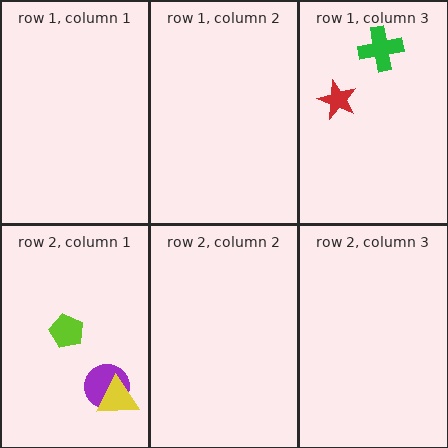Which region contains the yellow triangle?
The row 2, column 1 region.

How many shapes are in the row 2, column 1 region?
3.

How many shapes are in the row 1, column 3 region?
2.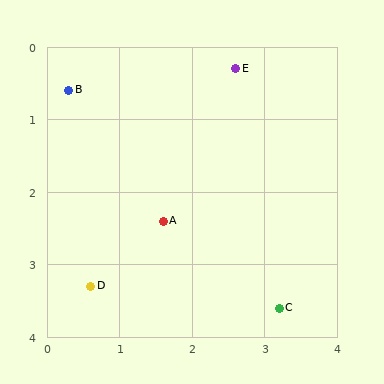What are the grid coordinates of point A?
Point A is at approximately (1.6, 2.4).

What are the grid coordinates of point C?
Point C is at approximately (3.2, 3.6).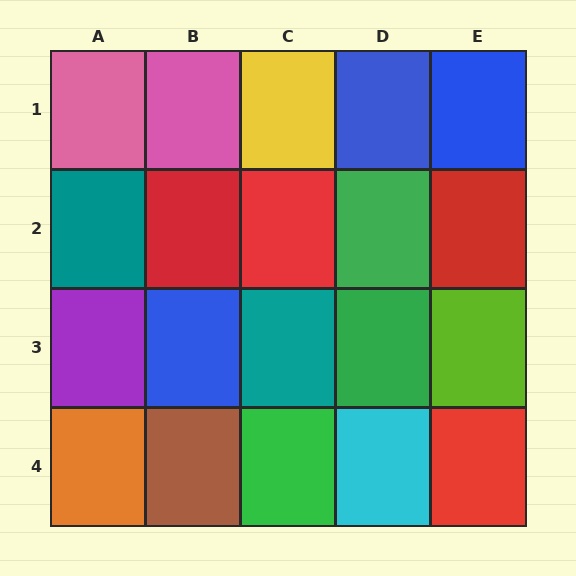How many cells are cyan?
1 cell is cyan.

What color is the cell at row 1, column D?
Blue.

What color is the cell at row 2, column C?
Red.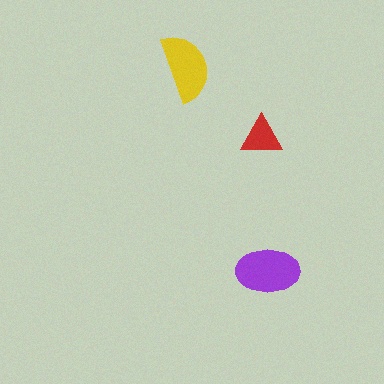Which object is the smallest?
The red triangle.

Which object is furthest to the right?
The purple ellipse is rightmost.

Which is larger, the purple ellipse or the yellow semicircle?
The purple ellipse.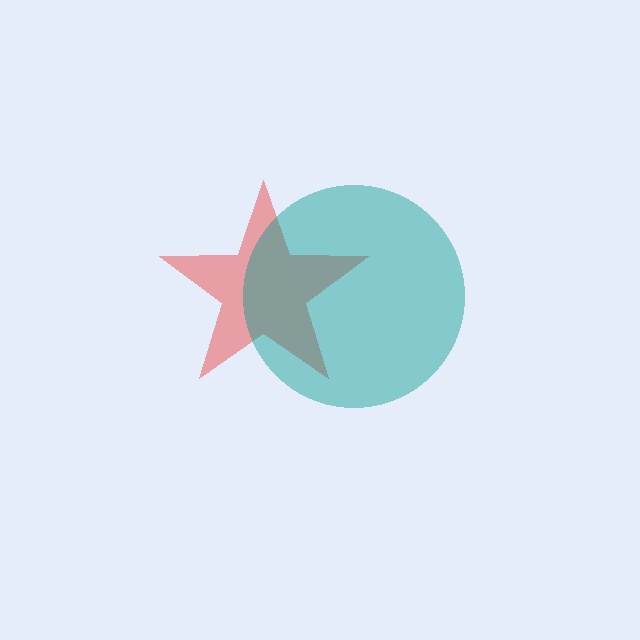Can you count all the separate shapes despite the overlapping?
Yes, there are 2 separate shapes.